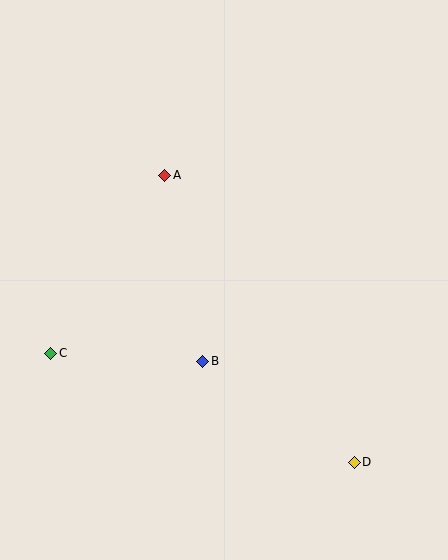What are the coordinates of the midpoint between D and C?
The midpoint between D and C is at (202, 408).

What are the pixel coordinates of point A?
Point A is at (165, 175).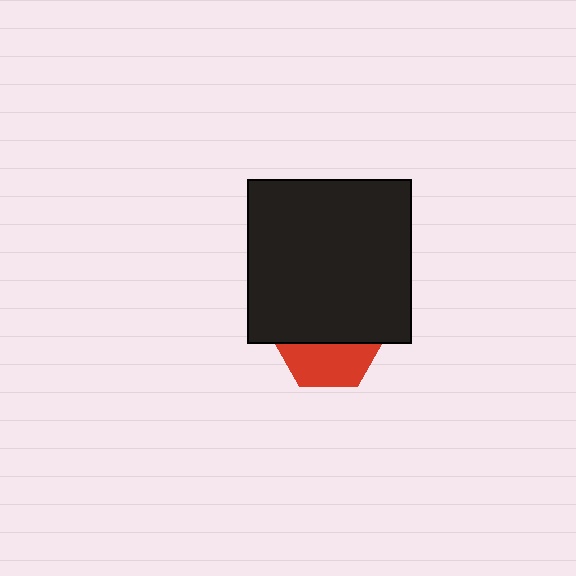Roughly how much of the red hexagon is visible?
A small part of it is visible (roughly 41%).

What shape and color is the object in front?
The object in front is a black square.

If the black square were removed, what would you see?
You would see the complete red hexagon.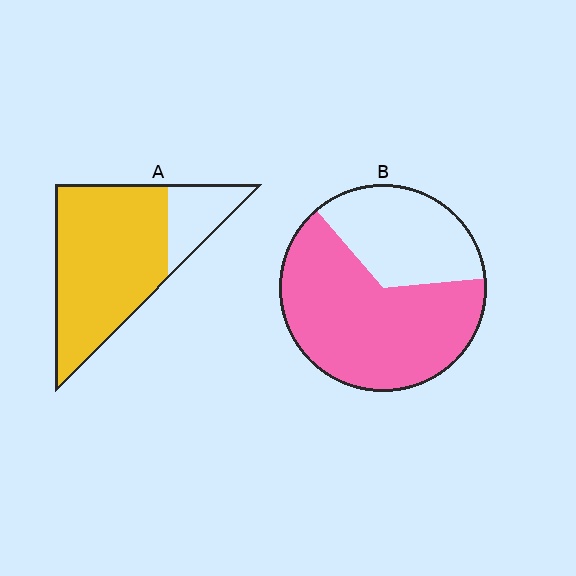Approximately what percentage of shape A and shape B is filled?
A is approximately 80% and B is approximately 65%.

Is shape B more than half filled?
Yes.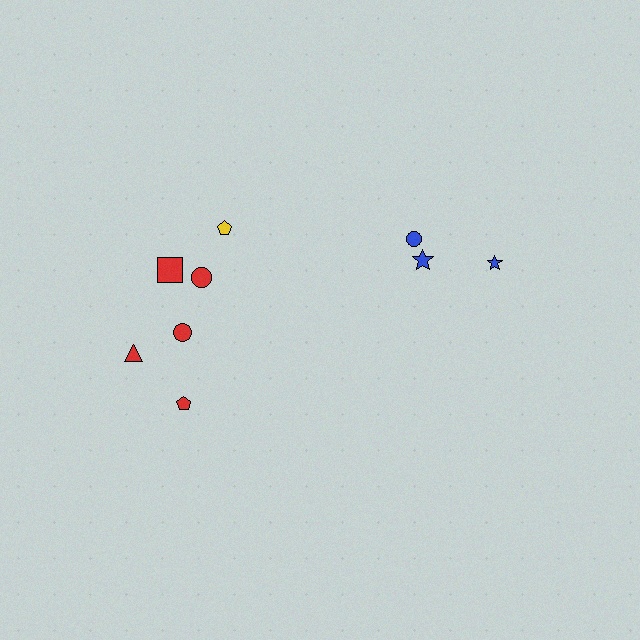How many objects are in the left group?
There are 6 objects.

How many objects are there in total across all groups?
There are 9 objects.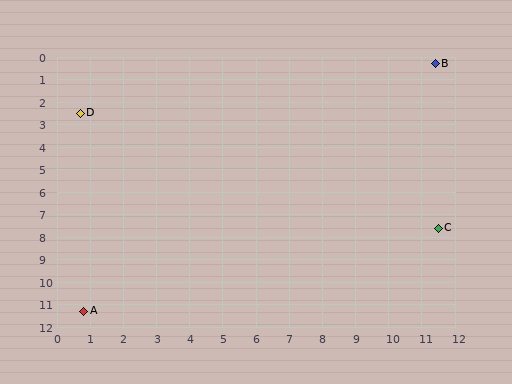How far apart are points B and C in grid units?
Points B and C are about 7.3 grid units apart.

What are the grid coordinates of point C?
Point C is at approximately (11.5, 7.6).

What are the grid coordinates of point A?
Point A is at approximately (0.8, 11.3).